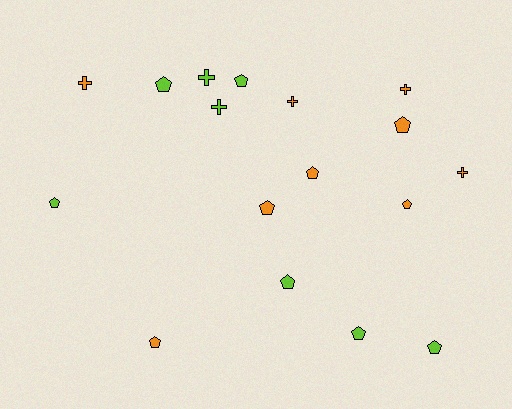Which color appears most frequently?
Orange, with 9 objects.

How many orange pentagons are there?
There are 5 orange pentagons.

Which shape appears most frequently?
Pentagon, with 11 objects.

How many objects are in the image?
There are 17 objects.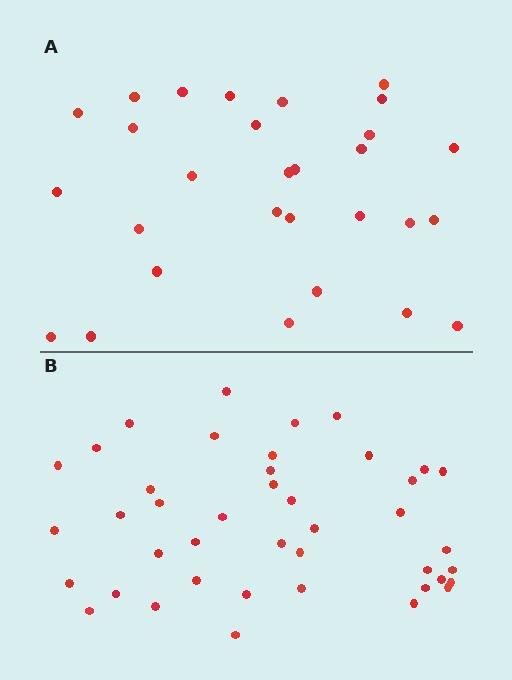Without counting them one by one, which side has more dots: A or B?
Region B (the bottom region) has more dots.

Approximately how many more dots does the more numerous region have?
Region B has approximately 15 more dots than region A.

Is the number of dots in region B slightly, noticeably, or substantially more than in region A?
Region B has noticeably more, but not dramatically so. The ratio is roughly 1.4 to 1.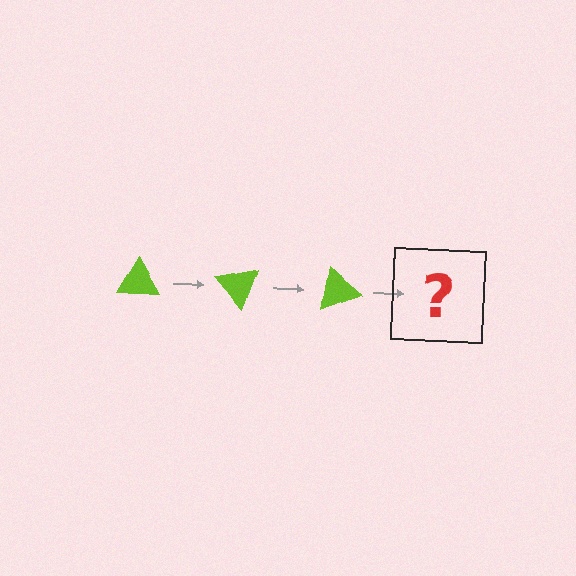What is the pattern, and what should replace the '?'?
The pattern is that the triangle rotates 50 degrees each step. The '?' should be a lime triangle rotated 150 degrees.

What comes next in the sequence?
The next element should be a lime triangle rotated 150 degrees.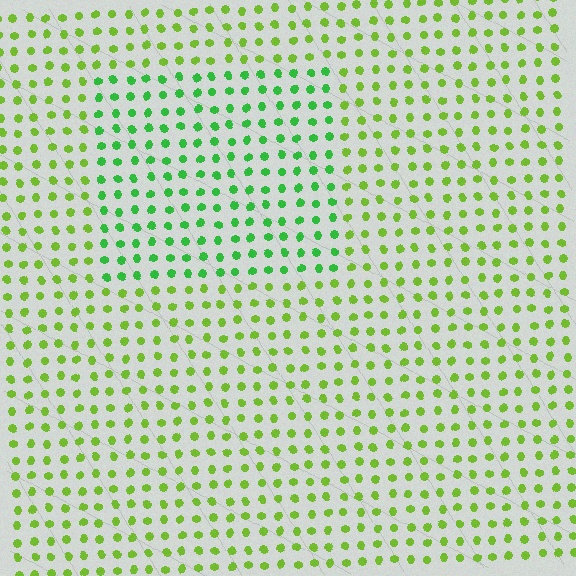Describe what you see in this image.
The image is filled with small lime elements in a uniform arrangement. A rectangle-shaped region is visible where the elements are tinted to a slightly different hue, forming a subtle color boundary.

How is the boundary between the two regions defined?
The boundary is defined purely by a slight shift in hue (about 34 degrees). Spacing, size, and orientation are identical on both sides.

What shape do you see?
I see a rectangle.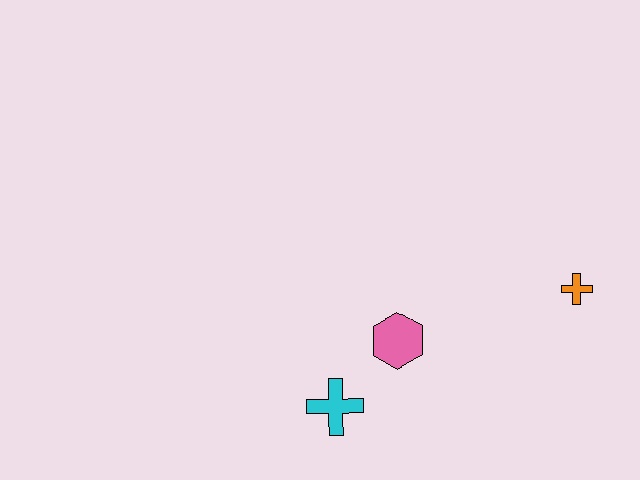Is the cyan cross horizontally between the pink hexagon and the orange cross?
No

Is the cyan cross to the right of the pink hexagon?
No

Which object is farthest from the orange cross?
The cyan cross is farthest from the orange cross.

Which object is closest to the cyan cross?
The pink hexagon is closest to the cyan cross.